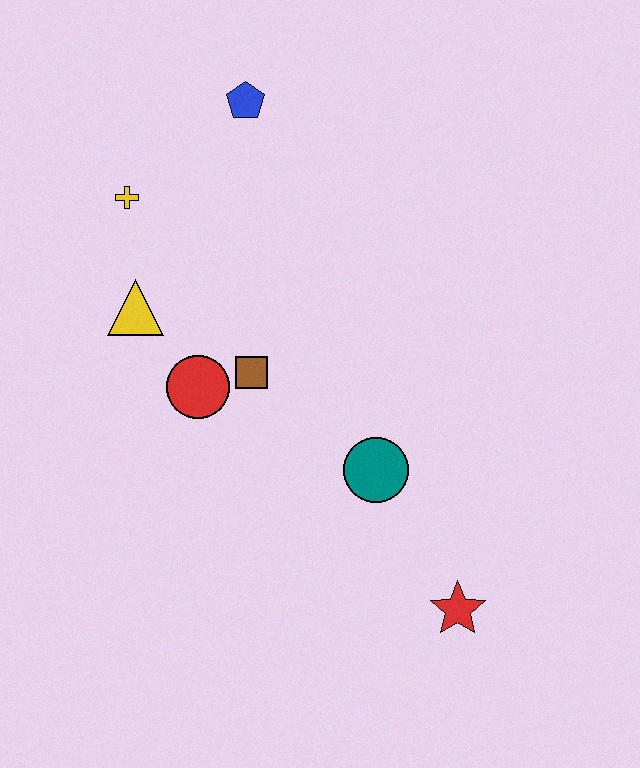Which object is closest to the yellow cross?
The yellow triangle is closest to the yellow cross.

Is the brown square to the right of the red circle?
Yes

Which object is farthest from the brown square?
The red star is farthest from the brown square.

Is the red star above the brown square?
No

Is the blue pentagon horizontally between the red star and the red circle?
Yes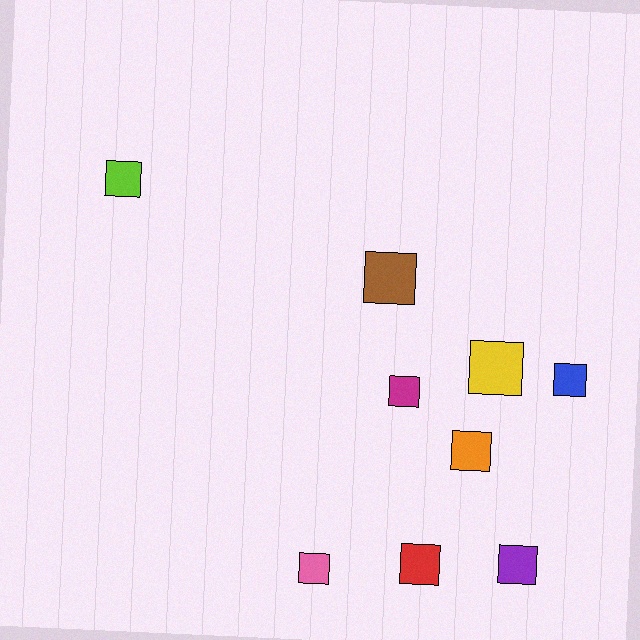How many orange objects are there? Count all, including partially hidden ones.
There is 1 orange object.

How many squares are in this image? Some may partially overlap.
There are 9 squares.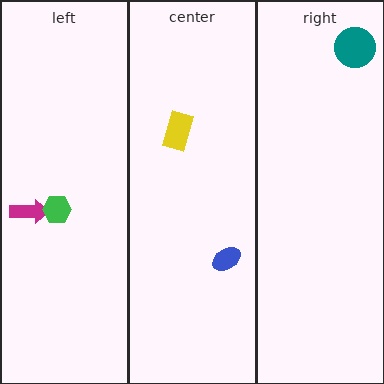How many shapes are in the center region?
2.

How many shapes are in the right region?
1.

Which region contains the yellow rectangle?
The center region.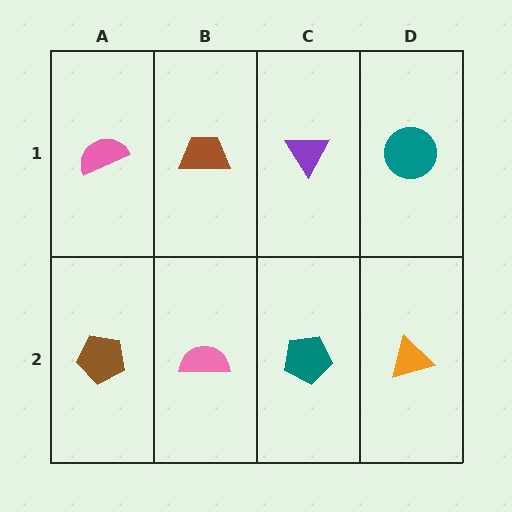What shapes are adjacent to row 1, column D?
An orange triangle (row 2, column D), a purple triangle (row 1, column C).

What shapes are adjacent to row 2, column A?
A pink semicircle (row 1, column A), a pink semicircle (row 2, column B).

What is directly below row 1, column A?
A brown pentagon.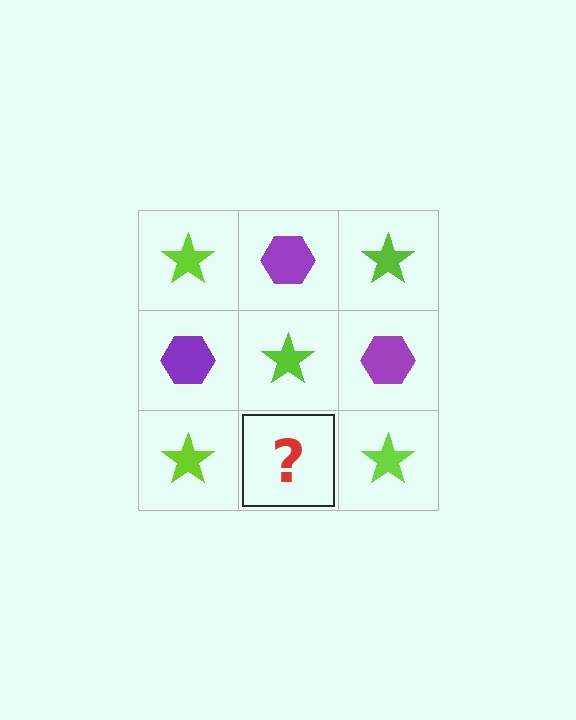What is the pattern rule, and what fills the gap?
The rule is that it alternates lime star and purple hexagon in a checkerboard pattern. The gap should be filled with a purple hexagon.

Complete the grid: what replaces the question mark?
The question mark should be replaced with a purple hexagon.